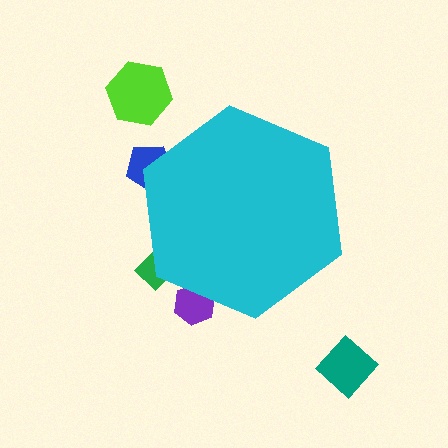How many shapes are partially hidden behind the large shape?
3 shapes are partially hidden.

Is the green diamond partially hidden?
Yes, the green diamond is partially hidden behind the cyan hexagon.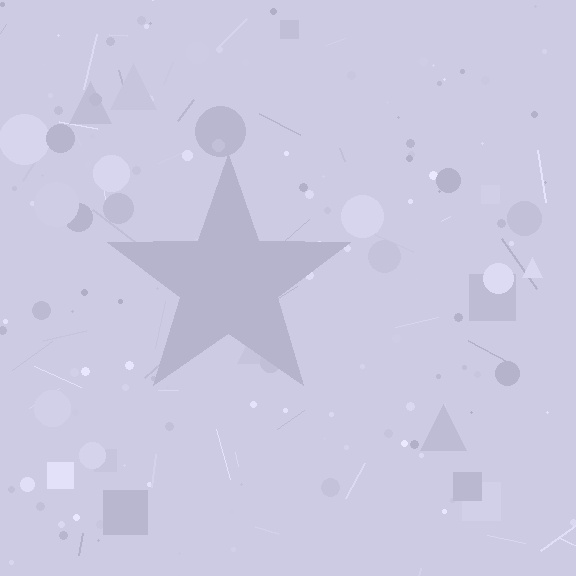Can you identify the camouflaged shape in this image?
The camouflaged shape is a star.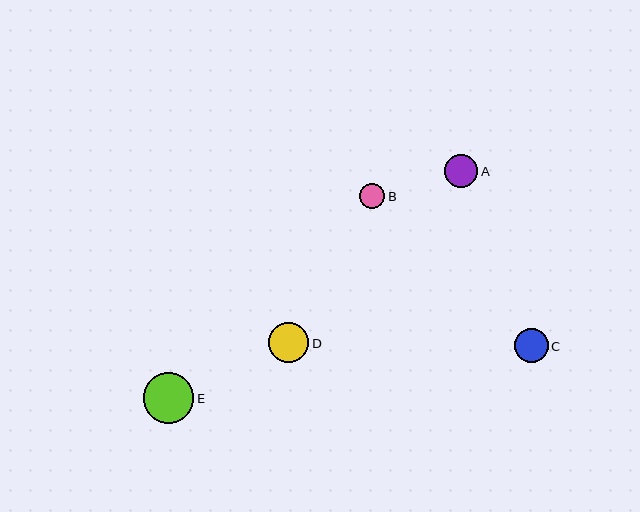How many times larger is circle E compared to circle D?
Circle E is approximately 1.3 times the size of circle D.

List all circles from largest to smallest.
From largest to smallest: E, D, C, A, B.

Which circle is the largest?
Circle E is the largest with a size of approximately 51 pixels.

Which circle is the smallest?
Circle B is the smallest with a size of approximately 25 pixels.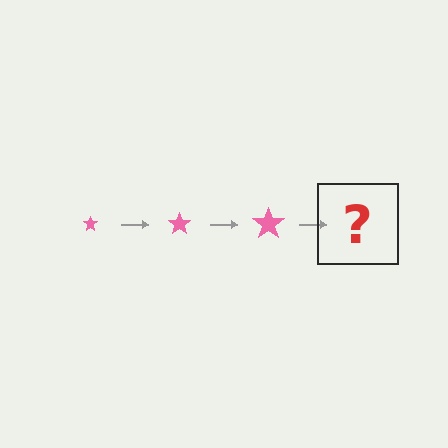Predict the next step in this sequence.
The next step is a pink star, larger than the previous one.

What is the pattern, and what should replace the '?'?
The pattern is that the star gets progressively larger each step. The '?' should be a pink star, larger than the previous one.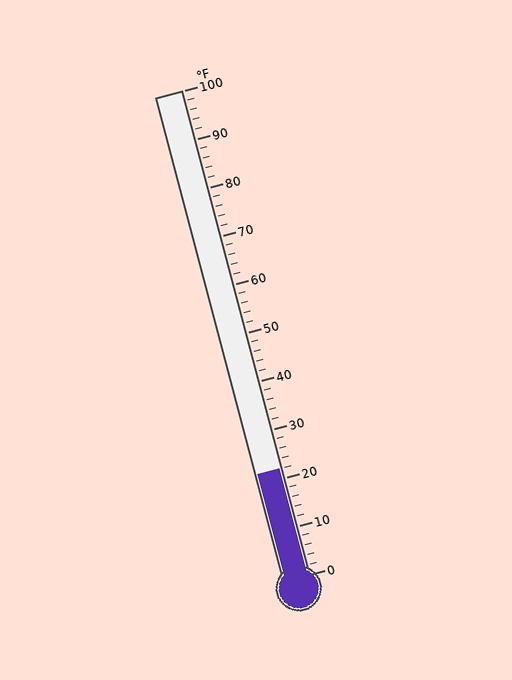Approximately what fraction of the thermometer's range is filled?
The thermometer is filled to approximately 20% of its range.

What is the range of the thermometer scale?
The thermometer scale ranges from 0°F to 100°F.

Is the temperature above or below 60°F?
The temperature is below 60°F.